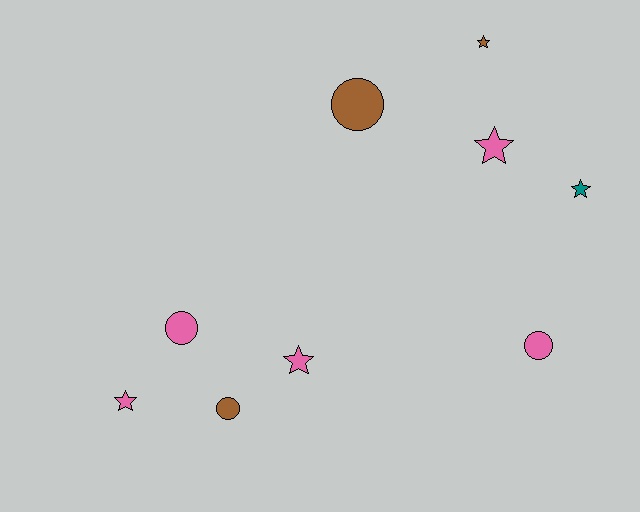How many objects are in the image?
There are 9 objects.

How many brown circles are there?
There are 2 brown circles.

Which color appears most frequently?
Pink, with 5 objects.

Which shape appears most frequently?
Star, with 5 objects.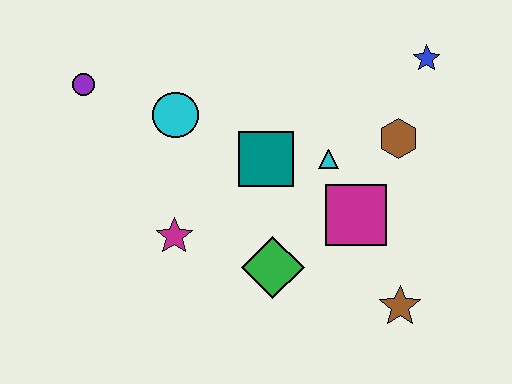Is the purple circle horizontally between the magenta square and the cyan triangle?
No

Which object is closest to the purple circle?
The cyan circle is closest to the purple circle.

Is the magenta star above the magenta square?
No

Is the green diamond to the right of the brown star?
No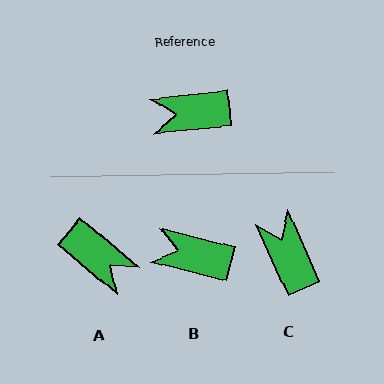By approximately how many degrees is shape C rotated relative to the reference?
Approximately 72 degrees clockwise.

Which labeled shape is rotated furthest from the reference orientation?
A, about 133 degrees away.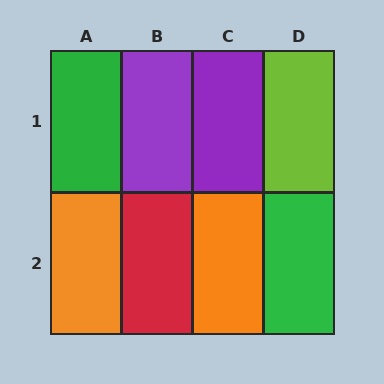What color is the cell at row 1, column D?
Lime.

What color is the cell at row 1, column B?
Purple.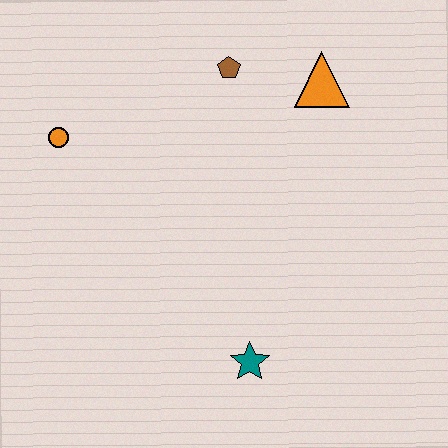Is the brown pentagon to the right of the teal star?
No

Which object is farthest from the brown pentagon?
The teal star is farthest from the brown pentagon.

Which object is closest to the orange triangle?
The brown pentagon is closest to the orange triangle.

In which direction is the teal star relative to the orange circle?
The teal star is below the orange circle.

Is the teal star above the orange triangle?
No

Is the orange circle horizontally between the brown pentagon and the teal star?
No